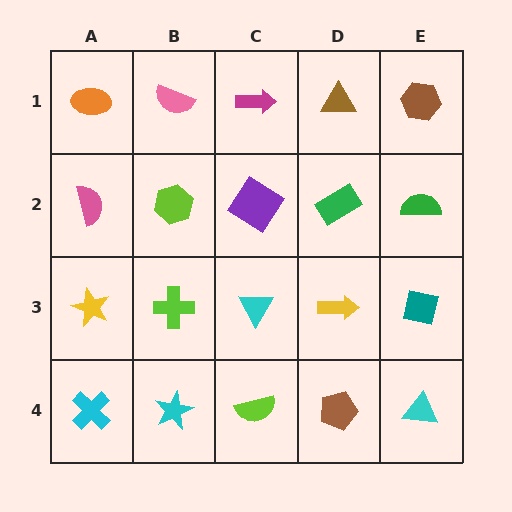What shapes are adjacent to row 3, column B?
A lime hexagon (row 2, column B), a cyan star (row 4, column B), a yellow star (row 3, column A), a cyan triangle (row 3, column C).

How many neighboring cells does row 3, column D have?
4.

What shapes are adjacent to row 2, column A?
An orange ellipse (row 1, column A), a yellow star (row 3, column A), a lime hexagon (row 2, column B).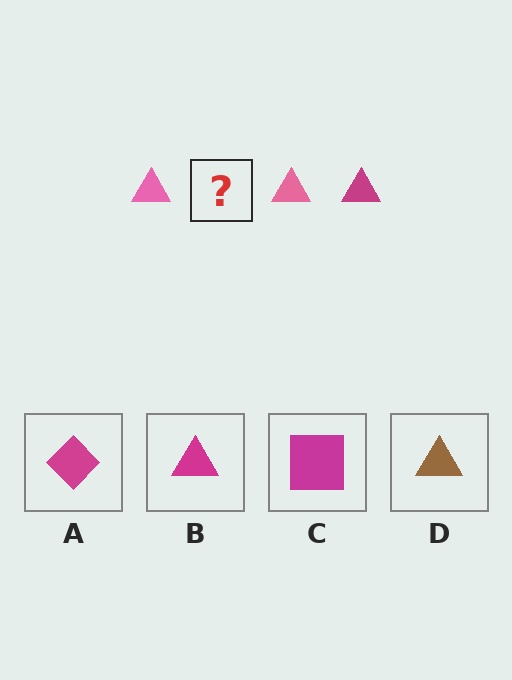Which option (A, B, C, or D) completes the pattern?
B.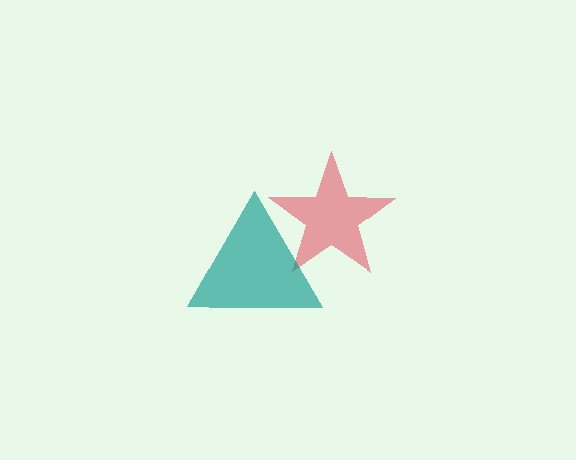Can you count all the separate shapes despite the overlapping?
Yes, there are 2 separate shapes.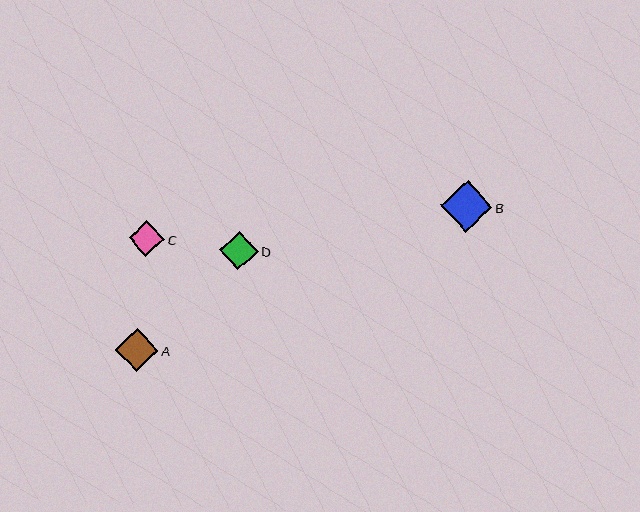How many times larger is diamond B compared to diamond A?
Diamond B is approximately 1.2 times the size of diamond A.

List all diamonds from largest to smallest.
From largest to smallest: B, A, D, C.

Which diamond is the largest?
Diamond B is the largest with a size of approximately 52 pixels.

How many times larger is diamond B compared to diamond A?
Diamond B is approximately 1.2 times the size of diamond A.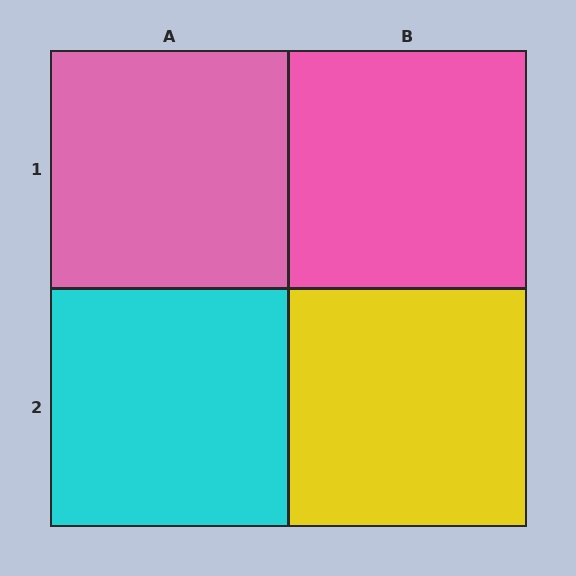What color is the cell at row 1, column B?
Pink.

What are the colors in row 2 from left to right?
Cyan, yellow.